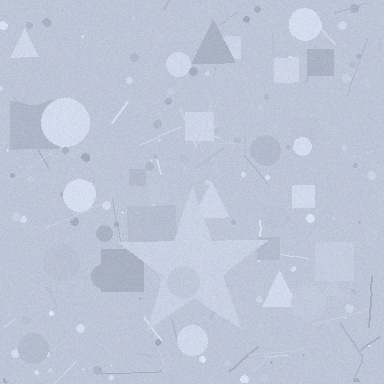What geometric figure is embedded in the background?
A star is embedded in the background.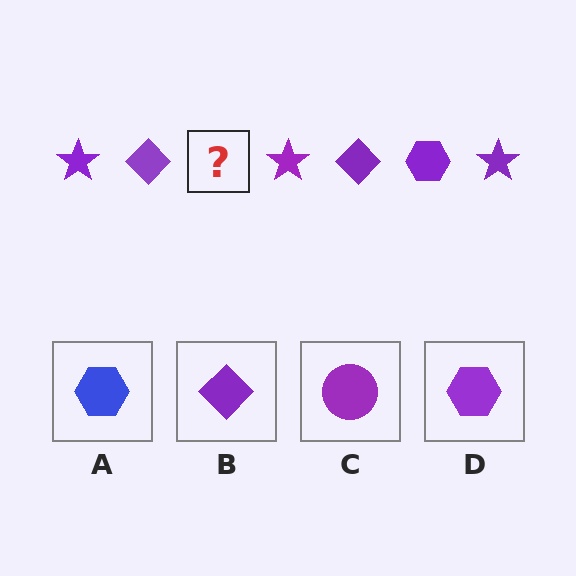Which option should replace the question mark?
Option D.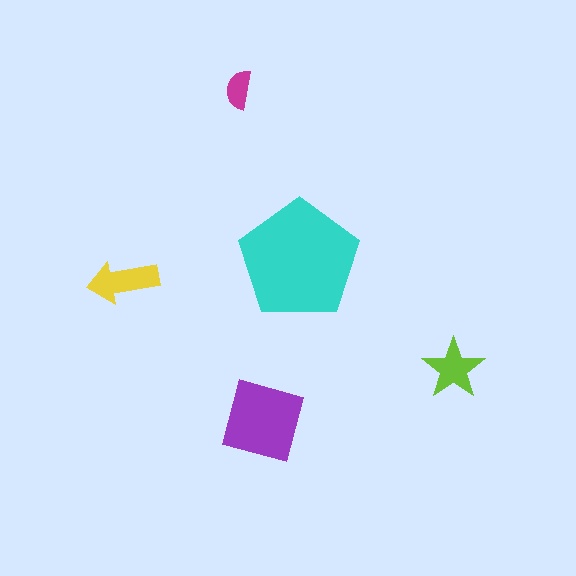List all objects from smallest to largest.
The magenta semicircle, the lime star, the yellow arrow, the purple diamond, the cyan pentagon.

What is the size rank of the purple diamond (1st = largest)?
2nd.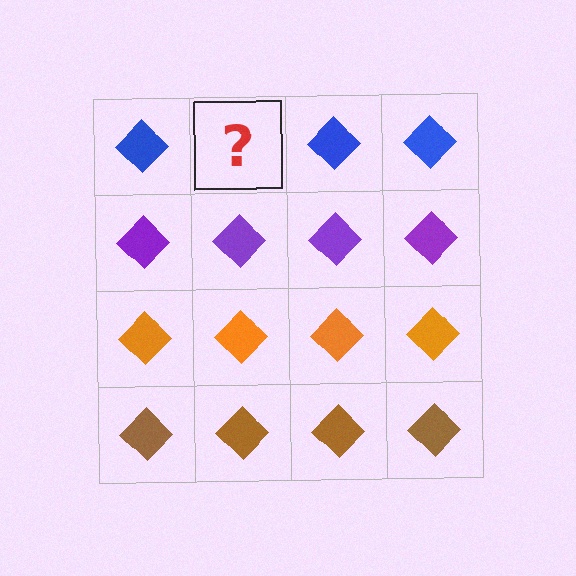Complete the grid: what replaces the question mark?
The question mark should be replaced with a blue diamond.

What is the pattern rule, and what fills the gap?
The rule is that each row has a consistent color. The gap should be filled with a blue diamond.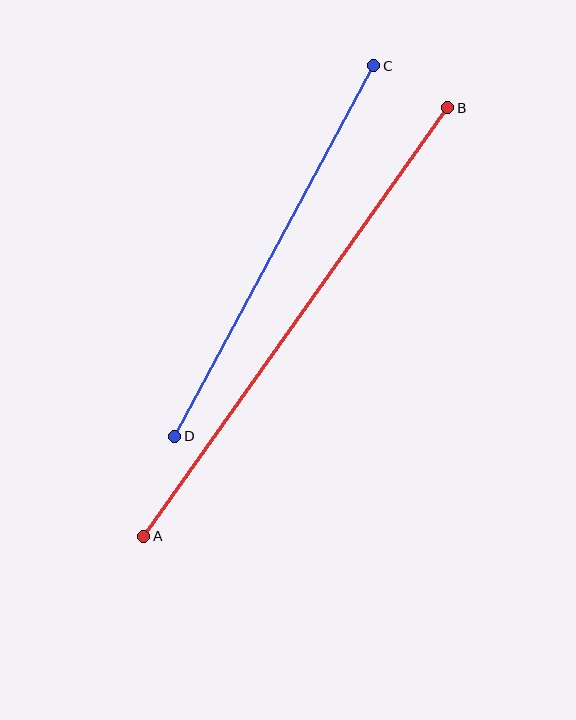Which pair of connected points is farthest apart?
Points A and B are farthest apart.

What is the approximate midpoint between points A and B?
The midpoint is at approximately (296, 322) pixels.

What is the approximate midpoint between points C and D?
The midpoint is at approximately (274, 251) pixels.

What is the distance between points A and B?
The distance is approximately 526 pixels.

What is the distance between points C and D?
The distance is approximately 421 pixels.